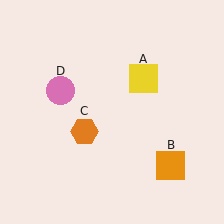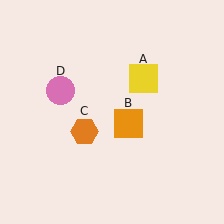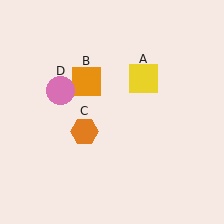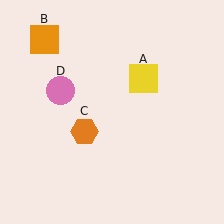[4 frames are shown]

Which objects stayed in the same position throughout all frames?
Yellow square (object A) and orange hexagon (object C) and pink circle (object D) remained stationary.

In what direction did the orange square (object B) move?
The orange square (object B) moved up and to the left.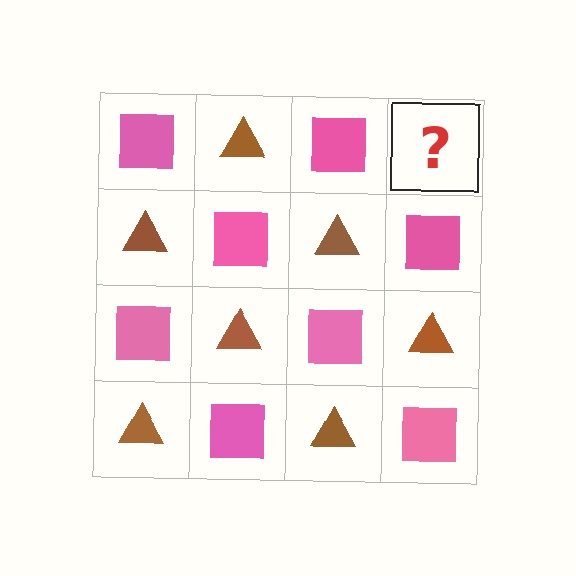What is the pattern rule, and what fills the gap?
The rule is that it alternates pink square and brown triangle in a checkerboard pattern. The gap should be filled with a brown triangle.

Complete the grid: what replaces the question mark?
The question mark should be replaced with a brown triangle.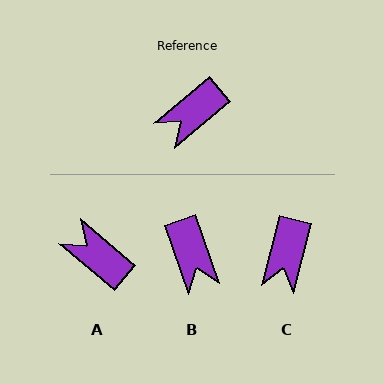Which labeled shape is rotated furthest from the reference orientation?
A, about 80 degrees away.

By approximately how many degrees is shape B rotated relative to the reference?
Approximately 69 degrees counter-clockwise.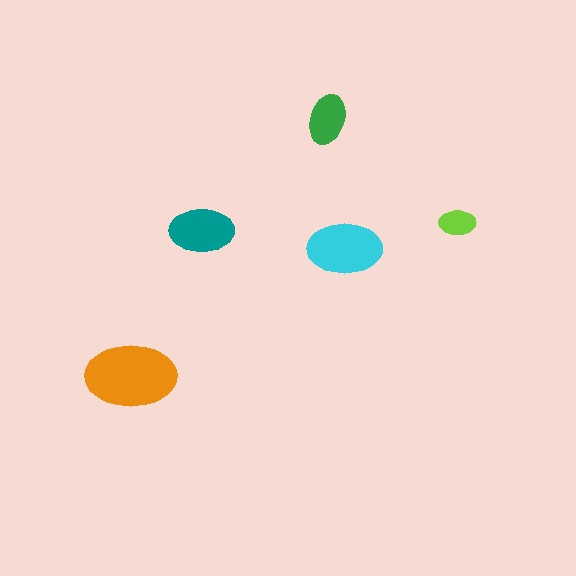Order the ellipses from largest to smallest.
the orange one, the cyan one, the teal one, the green one, the lime one.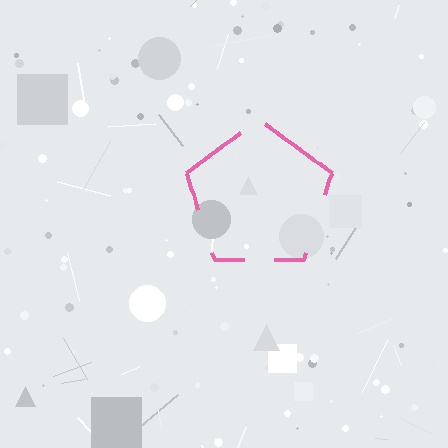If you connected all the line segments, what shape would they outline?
They would outline a pentagon.